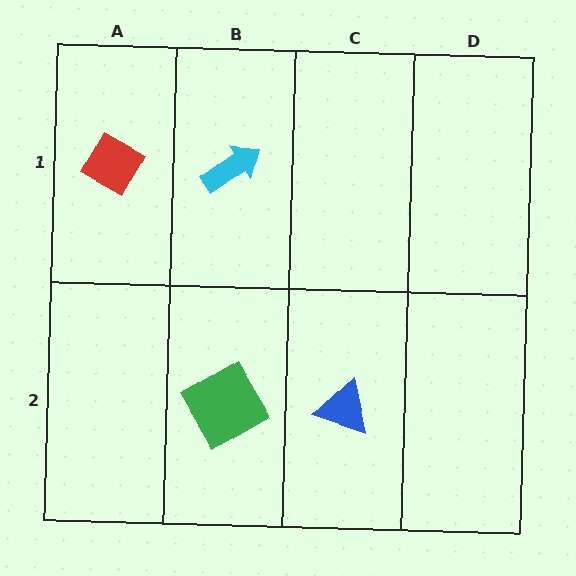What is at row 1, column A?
A red diamond.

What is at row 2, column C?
A blue triangle.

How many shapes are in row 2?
2 shapes.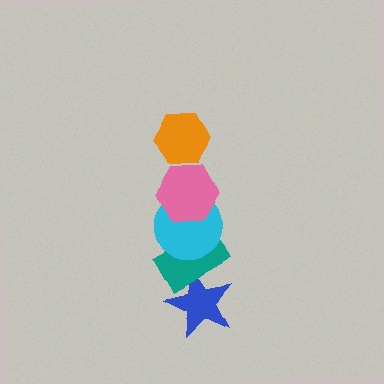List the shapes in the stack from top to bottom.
From top to bottom: the orange hexagon, the pink hexagon, the cyan circle, the teal rectangle, the blue star.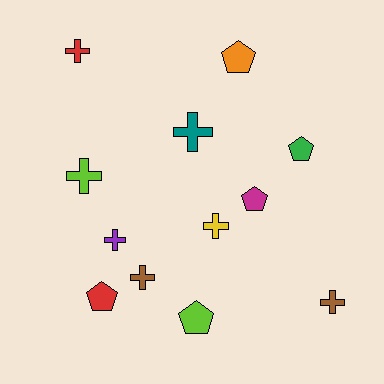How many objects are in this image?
There are 12 objects.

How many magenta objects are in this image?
There is 1 magenta object.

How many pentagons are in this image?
There are 5 pentagons.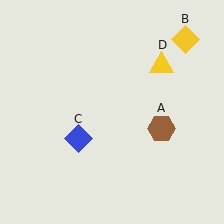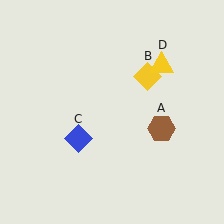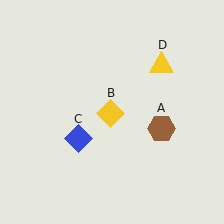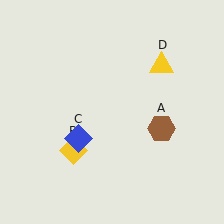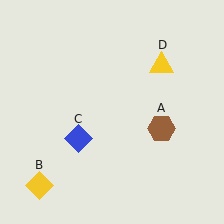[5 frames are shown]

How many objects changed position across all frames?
1 object changed position: yellow diamond (object B).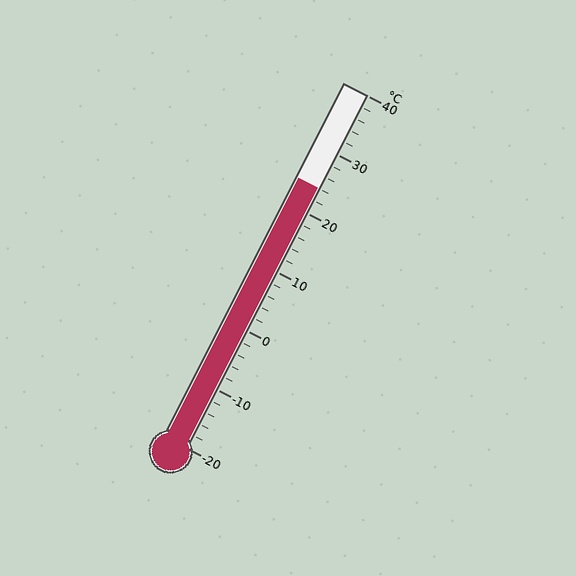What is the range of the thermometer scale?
The thermometer scale ranges from -20°C to 40°C.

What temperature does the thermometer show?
The thermometer shows approximately 24°C.